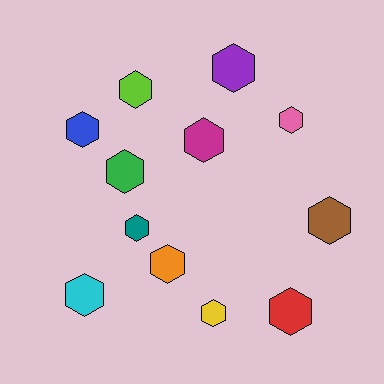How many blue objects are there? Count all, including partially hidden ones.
There is 1 blue object.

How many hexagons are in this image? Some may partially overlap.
There are 12 hexagons.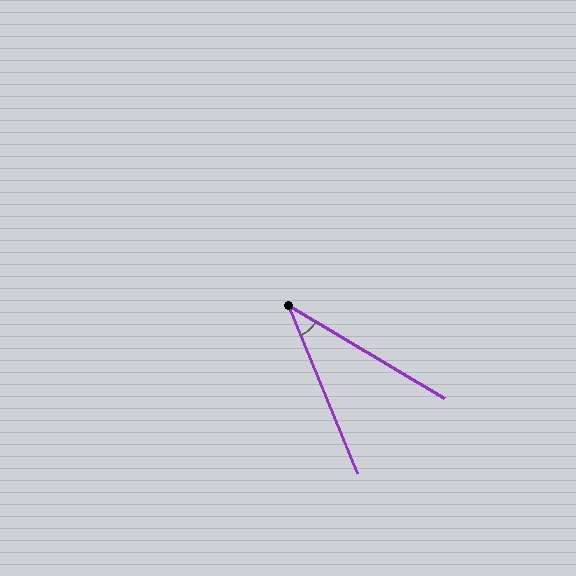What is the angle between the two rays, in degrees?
Approximately 37 degrees.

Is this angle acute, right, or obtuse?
It is acute.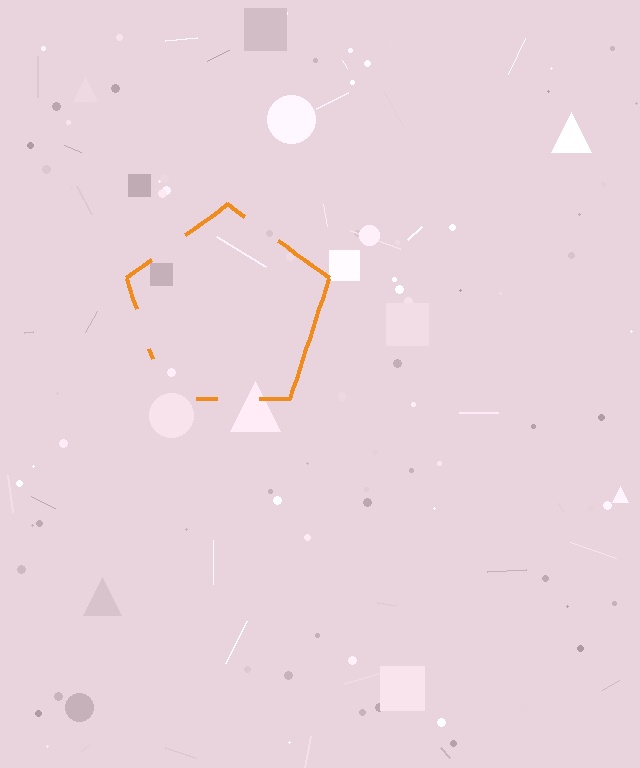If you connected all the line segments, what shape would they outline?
They would outline a pentagon.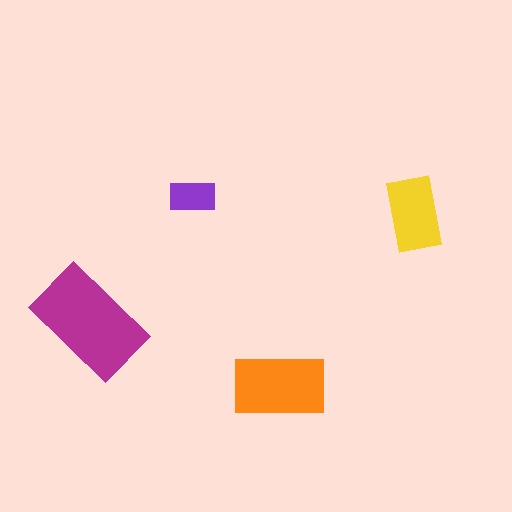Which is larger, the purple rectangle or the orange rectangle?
The orange one.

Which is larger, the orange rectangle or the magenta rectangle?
The magenta one.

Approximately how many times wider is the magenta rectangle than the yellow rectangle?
About 1.5 times wider.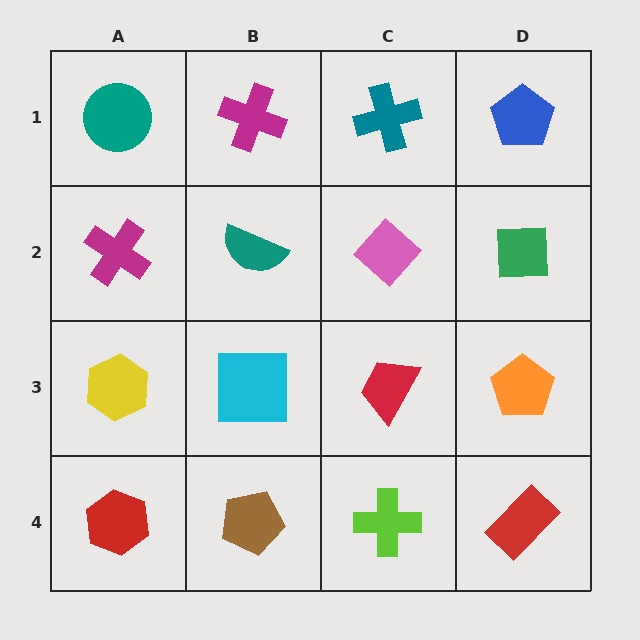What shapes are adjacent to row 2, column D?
A blue pentagon (row 1, column D), an orange pentagon (row 3, column D), a pink diamond (row 2, column C).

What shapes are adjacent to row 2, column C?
A teal cross (row 1, column C), a red trapezoid (row 3, column C), a teal semicircle (row 2, column B), a green square (row 2, column D).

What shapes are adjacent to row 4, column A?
A yellow hexagon (row 3, column A), a brown pentagon (row 4, column B).